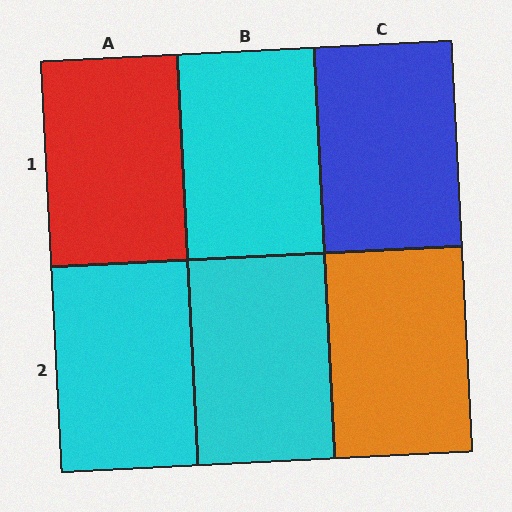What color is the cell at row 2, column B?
Cyan.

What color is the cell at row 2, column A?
Cyan.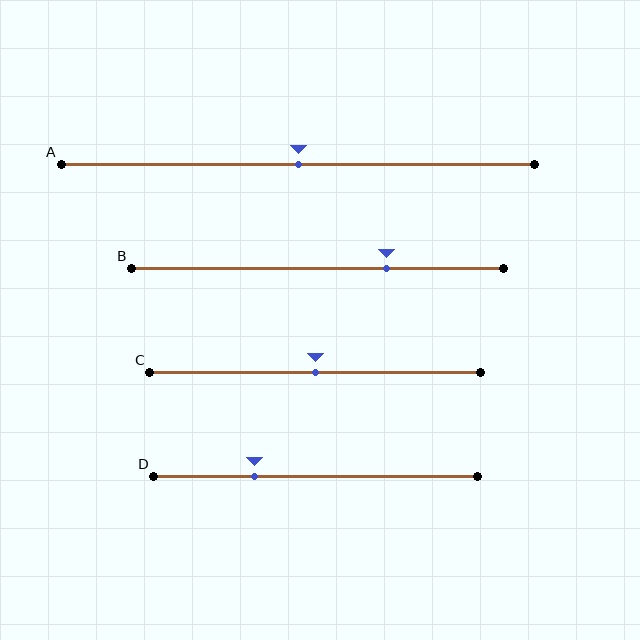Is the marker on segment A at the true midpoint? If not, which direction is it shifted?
Yes, the marker on segment A is at the true midpoint.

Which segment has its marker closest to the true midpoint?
Segment A has its marker closest to the true midpoint.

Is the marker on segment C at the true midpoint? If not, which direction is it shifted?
Yes, the marker on segment C is at the true midpoint.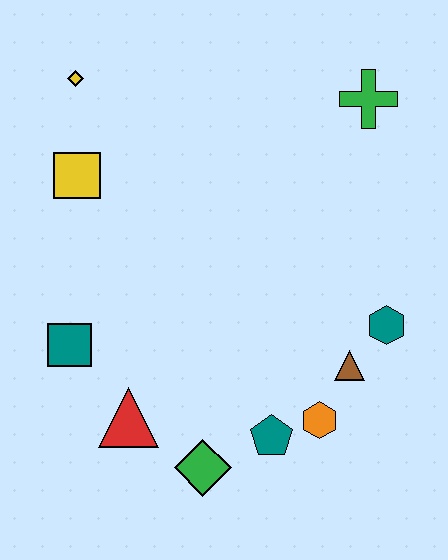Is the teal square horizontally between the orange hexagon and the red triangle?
No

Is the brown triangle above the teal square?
No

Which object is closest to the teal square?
The red triangle is closest to the teal square.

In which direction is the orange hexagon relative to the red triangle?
The orange hexagon is to the right of the red triangle.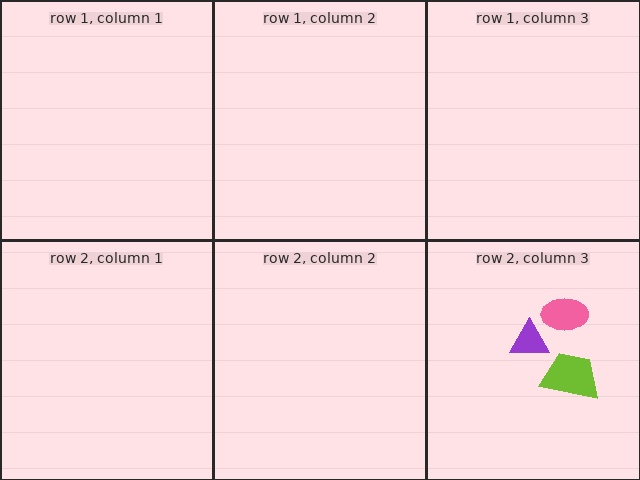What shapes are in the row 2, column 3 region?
The purple triangle, the pink ellipse, the lime trapezoid.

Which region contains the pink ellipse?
The row 2, column 3 region.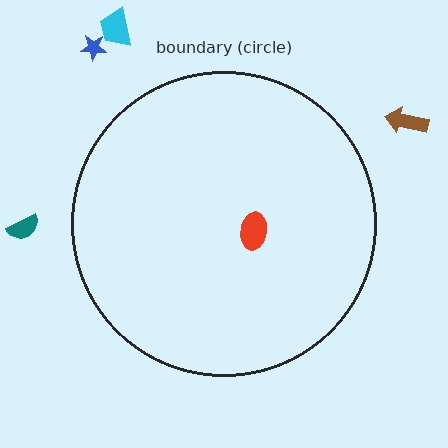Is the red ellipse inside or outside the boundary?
Inside.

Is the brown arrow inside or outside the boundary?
Outside.